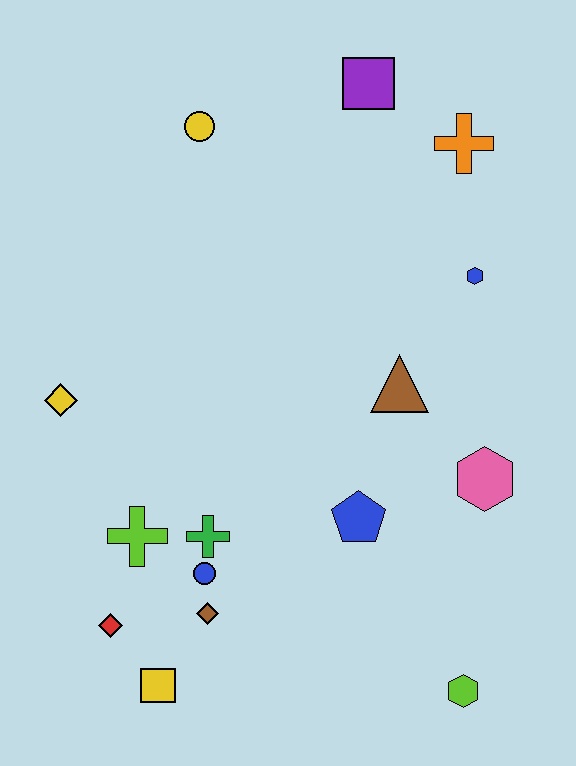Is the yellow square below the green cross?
Yes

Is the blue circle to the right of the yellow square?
Yes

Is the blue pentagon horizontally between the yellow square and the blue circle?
No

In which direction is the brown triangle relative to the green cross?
The brown triangle is to the right of the green cross.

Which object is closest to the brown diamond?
The blue circle is closest to the brown diamond.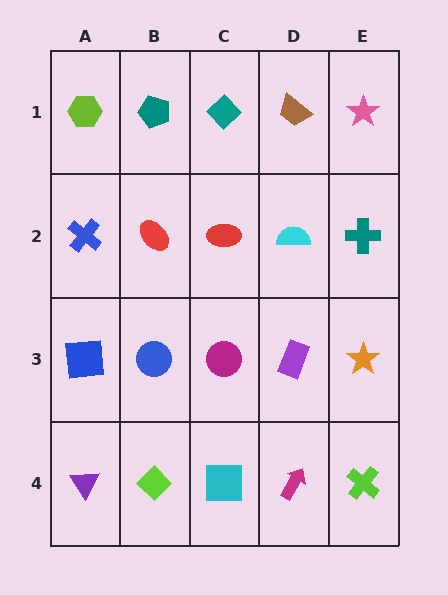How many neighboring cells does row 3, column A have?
3.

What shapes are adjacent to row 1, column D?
A cyan semicircle (row 2, column D), a teal diamond (row 1, column C), a pink star (row 1, column E).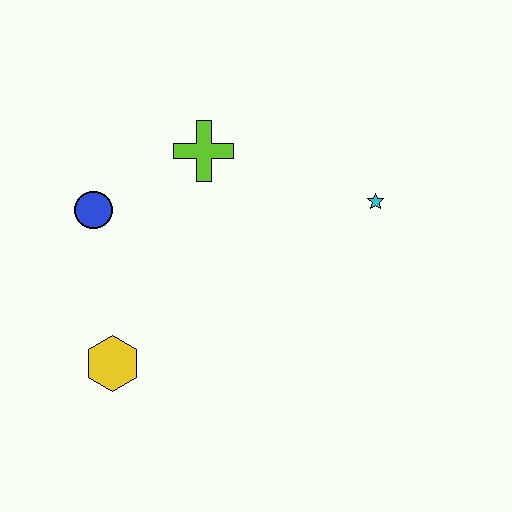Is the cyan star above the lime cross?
No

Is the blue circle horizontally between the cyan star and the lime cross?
No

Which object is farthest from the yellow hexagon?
The cyan star is farthest from the yellow hexagon.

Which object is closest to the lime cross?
The blue circle is closest to the lime cross.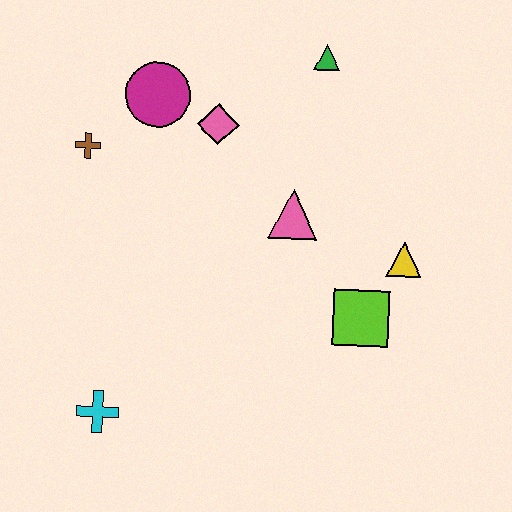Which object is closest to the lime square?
The yellow triangle is closest to the lime square.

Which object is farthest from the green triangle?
The cyan cross is farthest from the green triangle.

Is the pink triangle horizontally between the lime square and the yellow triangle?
No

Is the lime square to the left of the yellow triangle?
Yes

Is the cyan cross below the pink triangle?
Yes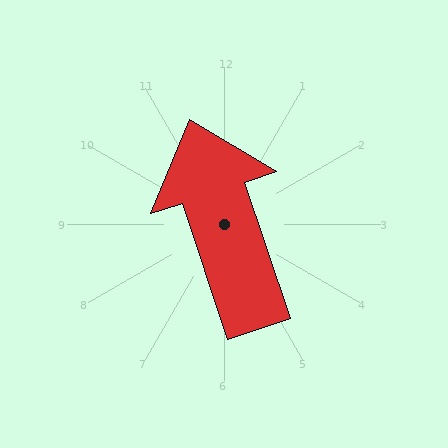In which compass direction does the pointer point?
North.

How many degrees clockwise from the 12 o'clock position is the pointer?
Approximately 342 degrees.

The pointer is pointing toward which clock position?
Roughly 11 o'clock.